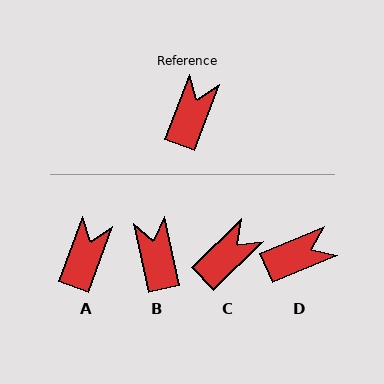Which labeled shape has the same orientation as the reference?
A.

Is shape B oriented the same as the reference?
No, it is off by about 32 degrees.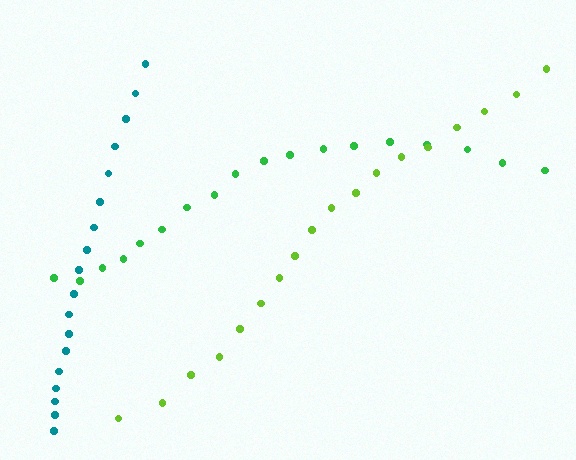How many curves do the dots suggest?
There are 3 distinct paths.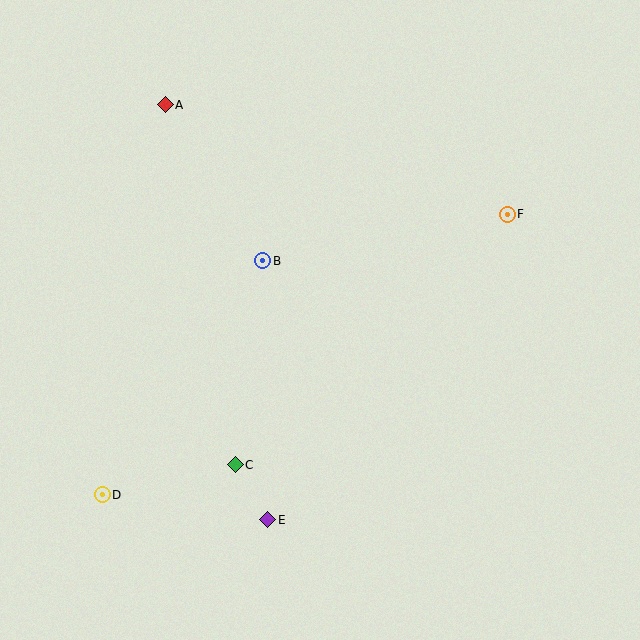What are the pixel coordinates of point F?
Point F is at (507, 214).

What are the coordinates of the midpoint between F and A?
The midpoint between F and A is at (336, 159).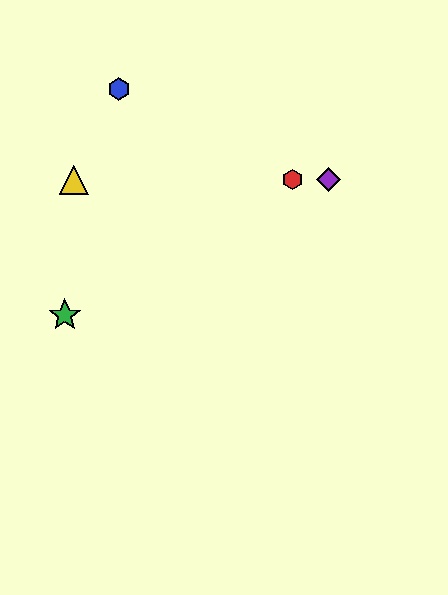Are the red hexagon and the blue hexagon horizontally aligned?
No, the red hexagon is at y≈180 and the blue hexagon is at y≈89.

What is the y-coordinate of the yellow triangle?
The yellow triangle is at y≈180.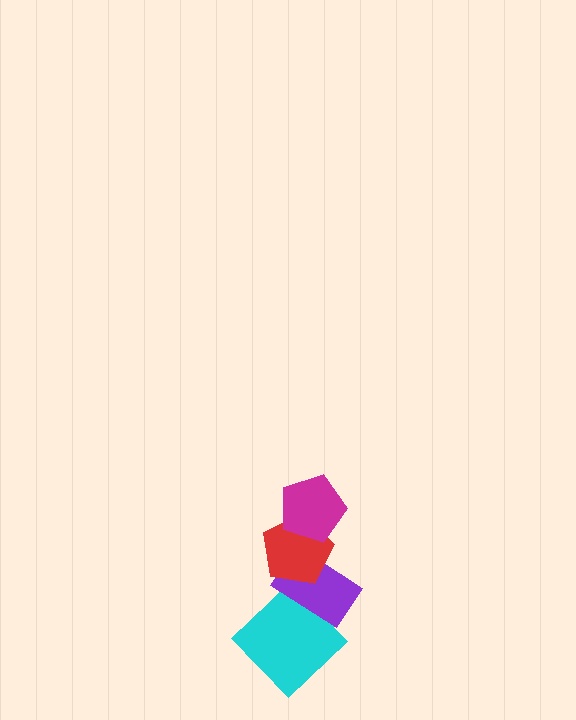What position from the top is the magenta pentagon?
The magenta pentagon is 1st from the top.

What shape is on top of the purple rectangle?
The red pentagon is on top of the purple rectangle.